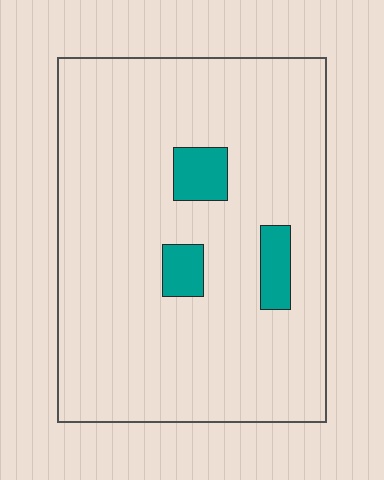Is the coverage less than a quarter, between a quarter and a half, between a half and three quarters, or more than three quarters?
Less than a quarter.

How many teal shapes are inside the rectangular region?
3.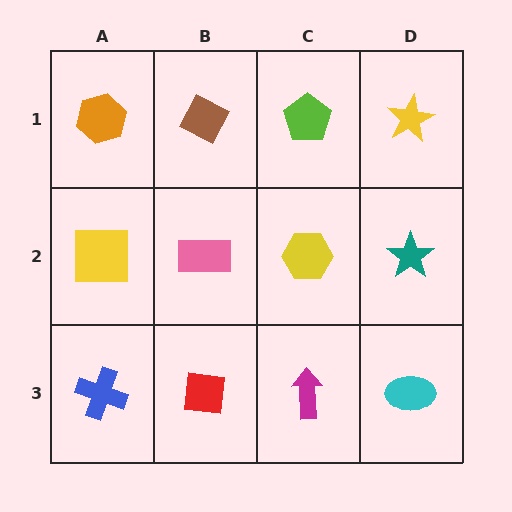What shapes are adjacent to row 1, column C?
A yellow hexagon (row 2, column C), a brown diamond (row 1, column B), a yellow star (row 1, column D).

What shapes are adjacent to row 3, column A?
A yellow square (row 2, column A), a red square (row 3, column B).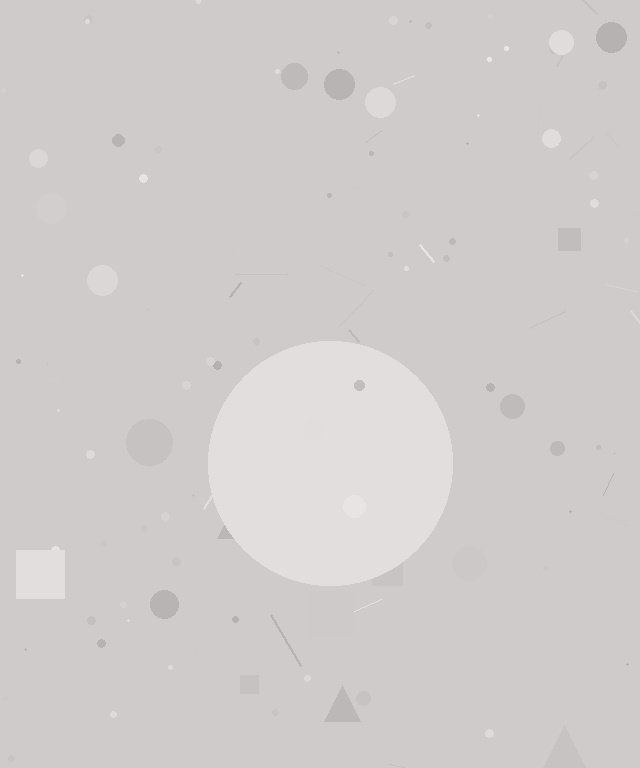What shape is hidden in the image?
A circle is hidden in the image.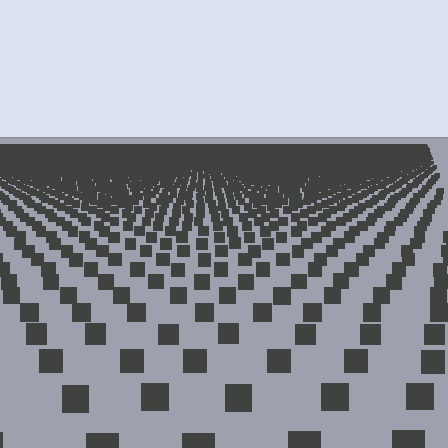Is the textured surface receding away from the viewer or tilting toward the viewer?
The surface is receding away from the viewer. Texture elements get smaller and denser toward the top.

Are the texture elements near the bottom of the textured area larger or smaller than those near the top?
Larger. Near the bottom, elements are closer to the viewer and appear at a bigger on-screen size.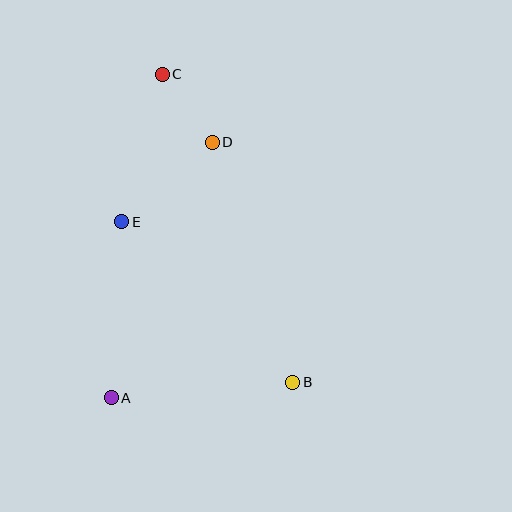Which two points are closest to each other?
Points C and D are closest to each other.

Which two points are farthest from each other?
Points B and C are farthest from each other.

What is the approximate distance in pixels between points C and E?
The distance between C and E is approximately 153 pixels.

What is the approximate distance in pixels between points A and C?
The distance between A and C is approximately 328 pixels.